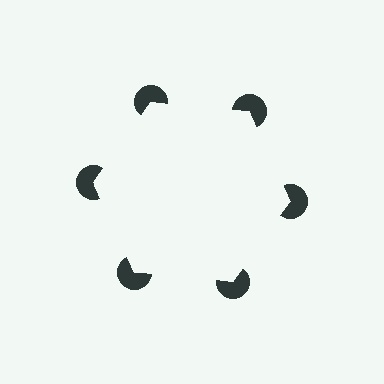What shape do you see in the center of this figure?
An illusory hexagon — its edges are inferred from the aligned wedge cuts in the pac-man discs, not physically drawn.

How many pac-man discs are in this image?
There are 6 — one at each vertex of the illusory hexagon.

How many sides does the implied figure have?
6 sides.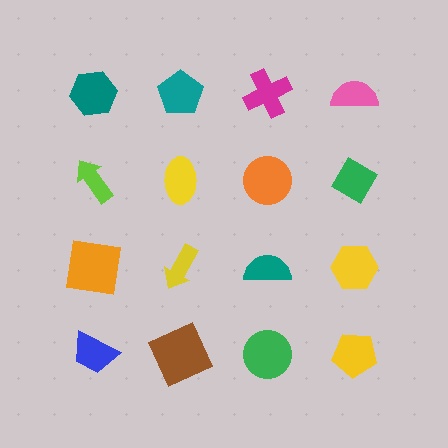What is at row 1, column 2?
A teal pentagon.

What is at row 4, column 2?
A brown square.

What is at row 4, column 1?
A blue trapezoid.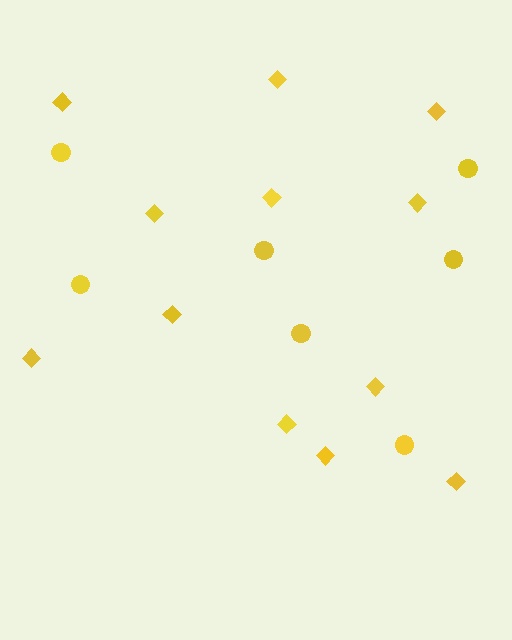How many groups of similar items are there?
There are 2 groups: one group of circles (7) and one group of diamonds (12).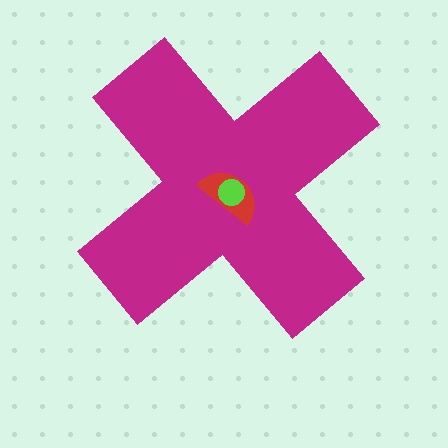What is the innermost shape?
The lime circle.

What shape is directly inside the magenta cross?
The red semicircle.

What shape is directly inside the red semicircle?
The lime circle.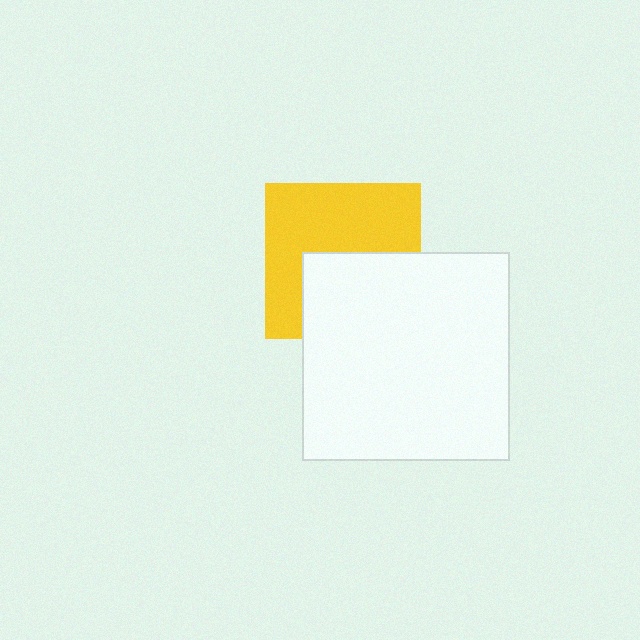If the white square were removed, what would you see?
You would see the complete yellow square.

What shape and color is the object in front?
The object in front is a white square.